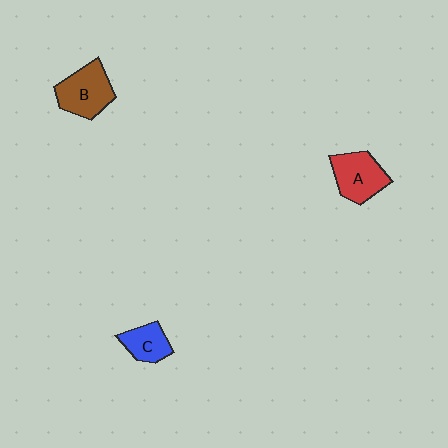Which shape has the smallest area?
Shape C (blue).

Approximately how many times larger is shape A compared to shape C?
Approximately 1.4 times.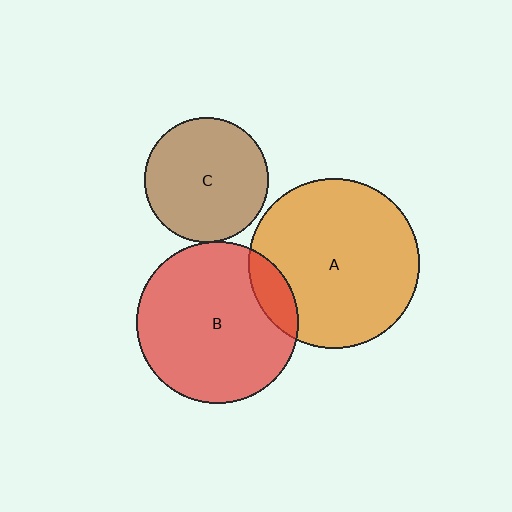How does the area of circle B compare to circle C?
Approximately 1.7 times.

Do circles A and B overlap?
Yes.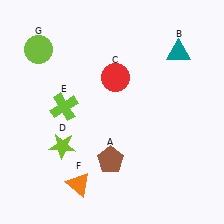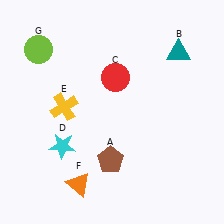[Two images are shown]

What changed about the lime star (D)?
In Image 1, D is lime. In Image 2, it changed to cyan.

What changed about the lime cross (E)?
In Image 1, E is lime. In Image 2, it changed to yellow.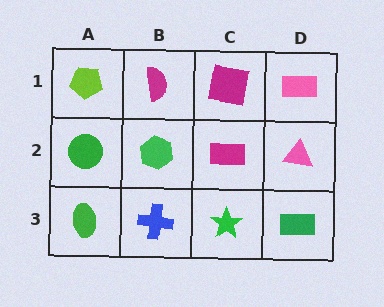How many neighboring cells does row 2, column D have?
3.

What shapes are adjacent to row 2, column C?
A magenta square (row 1, column C), a green star (row 3, column C), a green hexagon (row 2, column B), a pink triangle (row 2, column D).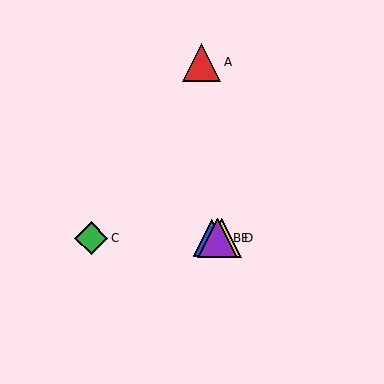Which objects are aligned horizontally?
Objects B, C, D, E are aligned horizontally.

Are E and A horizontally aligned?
No, E is at y≈238 and A is at y≈62.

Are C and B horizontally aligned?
Yes, both are at y≈238.